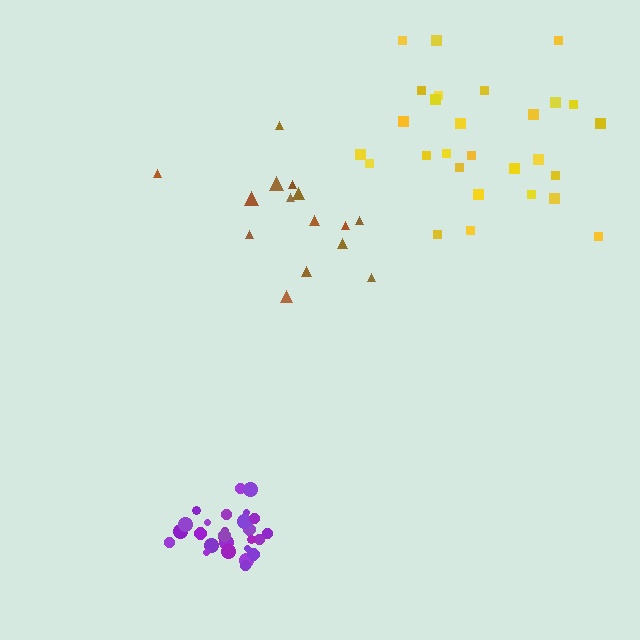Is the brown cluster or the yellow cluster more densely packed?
Yellow.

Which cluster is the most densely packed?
Purple.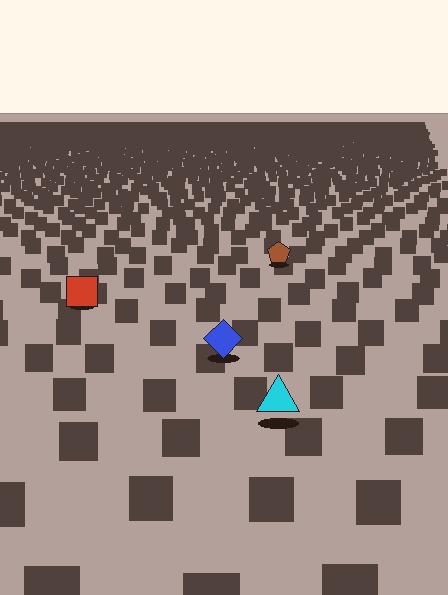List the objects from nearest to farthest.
From nearest to farthest: the cyan triangle, the blue diamond, the red square, the brown pentagon.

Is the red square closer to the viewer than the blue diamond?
No. The blue diamond is closer — you can tell from the texture gradient: the ground texture is coarser near it.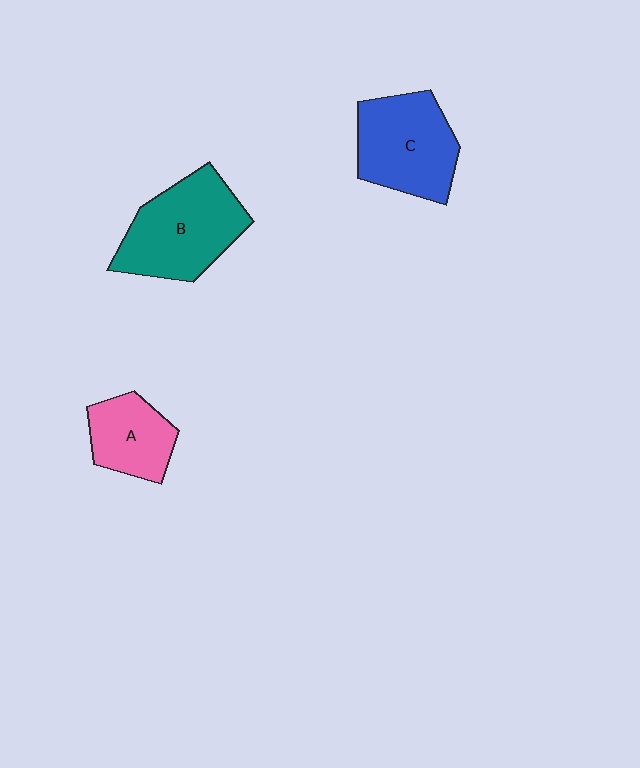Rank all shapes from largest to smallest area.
From largest to smallest: B (teal), C (blue), A (pink).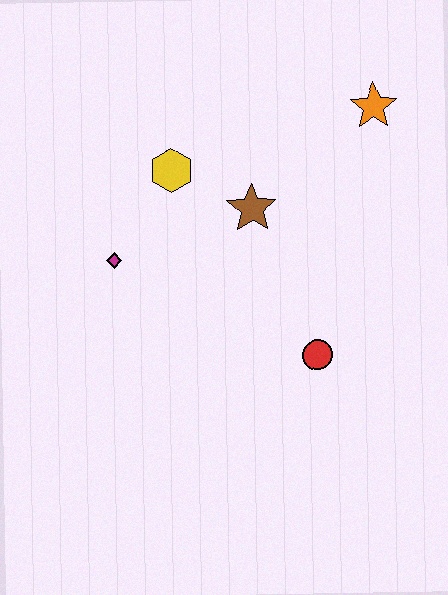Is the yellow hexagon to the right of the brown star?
No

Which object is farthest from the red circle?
The orange star is farthest from the red circle.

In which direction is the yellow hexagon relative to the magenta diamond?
The yellow hexagon is above the magenta diamond.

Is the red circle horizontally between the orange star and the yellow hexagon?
Yes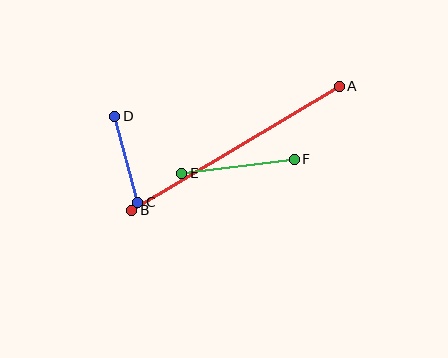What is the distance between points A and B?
The distance is approximately 242 pixels.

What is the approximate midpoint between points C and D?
The midpoint is at approximately (126, 159) pixels.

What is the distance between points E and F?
The distance is approximately 114 pixels.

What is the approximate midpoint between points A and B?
The midpoint is at approximately (236, 148) pixels.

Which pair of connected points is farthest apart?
Points A and B are farthest apart.